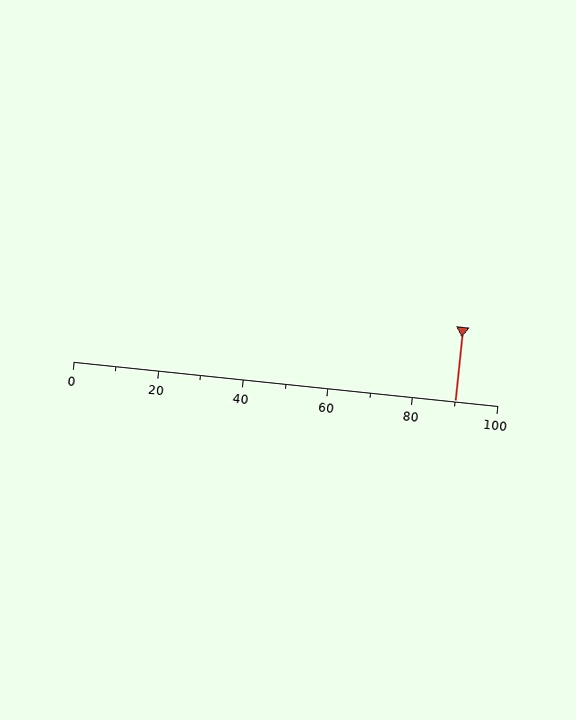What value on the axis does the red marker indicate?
The marker indicates approximately 90.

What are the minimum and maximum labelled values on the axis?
The axis runs from 0 to 100.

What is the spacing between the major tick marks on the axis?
The major ticks are spaced 20 apart.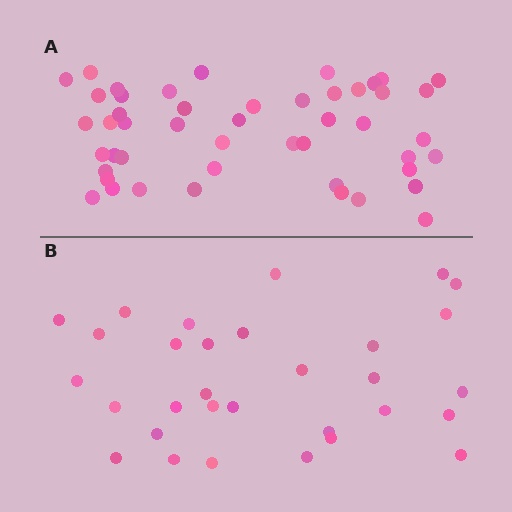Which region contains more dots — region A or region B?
Region A (the top region) has more dots.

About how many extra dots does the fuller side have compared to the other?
Region A has approximately 15 more dots than region B.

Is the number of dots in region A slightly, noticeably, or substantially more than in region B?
Region A has substantially more. The ratio is roughly 1.5 to 1.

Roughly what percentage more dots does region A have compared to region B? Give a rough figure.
About 55% more.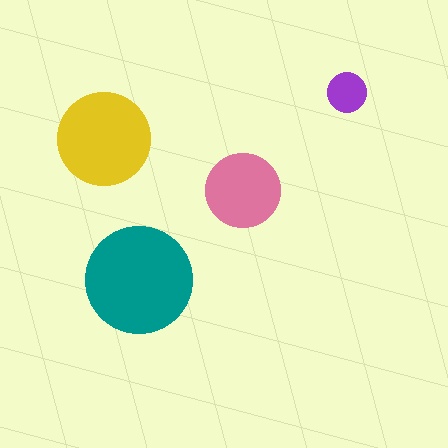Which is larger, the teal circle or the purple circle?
The teal one.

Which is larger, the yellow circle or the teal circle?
The teal one.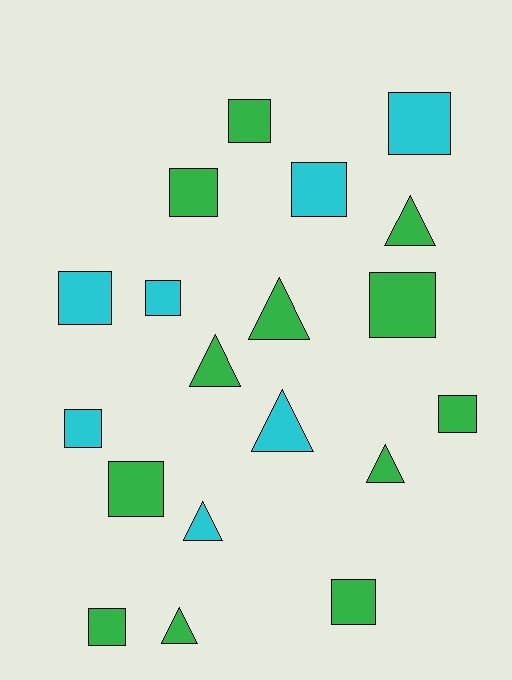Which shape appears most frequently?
Square, with 12 objects.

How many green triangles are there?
There are 5 green triangles.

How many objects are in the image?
There are 19 objects.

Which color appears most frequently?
Green, with 12 objects.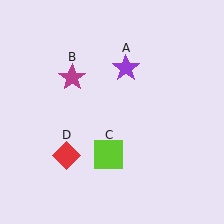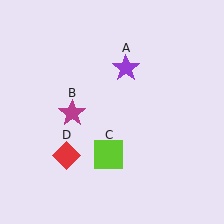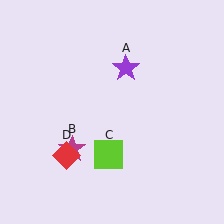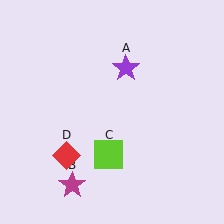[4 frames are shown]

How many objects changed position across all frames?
1 object changed position: magenta star (object B).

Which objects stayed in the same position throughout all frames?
Purple star (object A) and lime square (object C) and red diamond (object D) remained stationary.